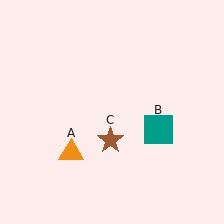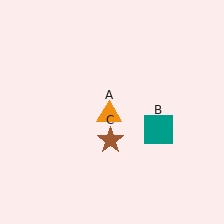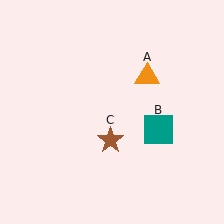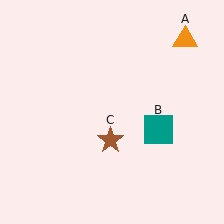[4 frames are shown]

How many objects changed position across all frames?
1 object changed position: orange triangle (object A).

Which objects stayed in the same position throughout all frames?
Teal square (object B) and brown star (object C) remained stationary.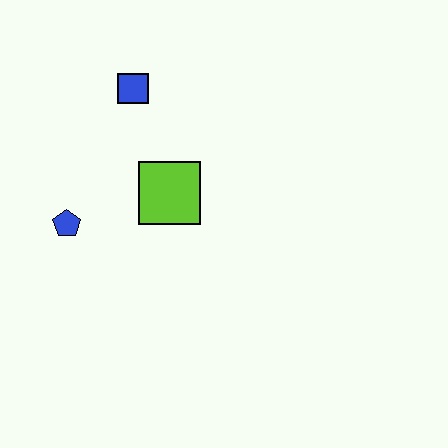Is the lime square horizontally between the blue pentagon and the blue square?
No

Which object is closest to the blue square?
The lime square is closest to the blue square.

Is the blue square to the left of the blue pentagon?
No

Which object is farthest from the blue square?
The blue pentagon is farthest from the blue square.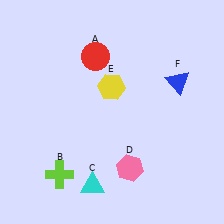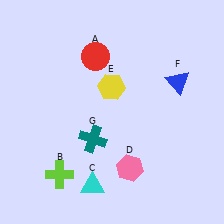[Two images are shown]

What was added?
A teal cross (G) was added in Image 2.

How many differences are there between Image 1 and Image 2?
There is 1 difference between the two images.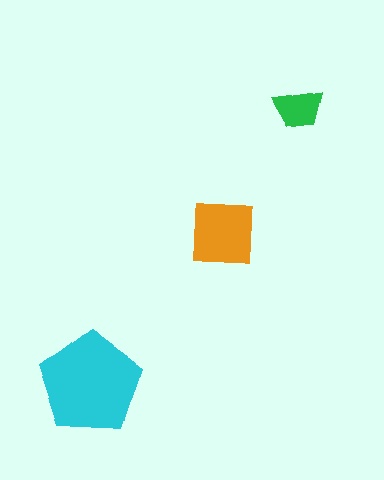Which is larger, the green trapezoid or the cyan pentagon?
The cyan pentagon.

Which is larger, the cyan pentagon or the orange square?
The cyan pentagon.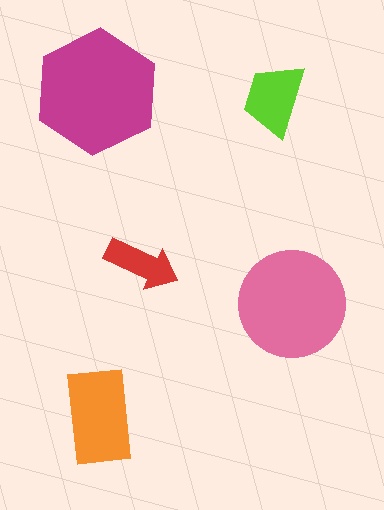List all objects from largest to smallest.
The magenta hexagon, the pink circle, the orange rectangle, the lime trapezoid, the red arrow.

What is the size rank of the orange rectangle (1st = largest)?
3rd.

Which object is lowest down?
The orange rectangle is bottommost.